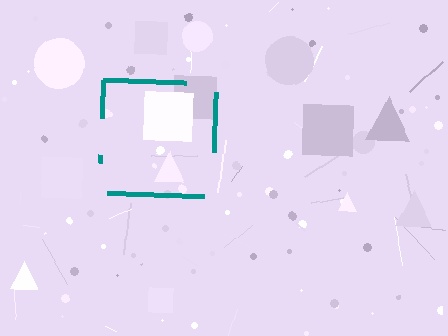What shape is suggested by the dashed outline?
The dashed outline suggests a square.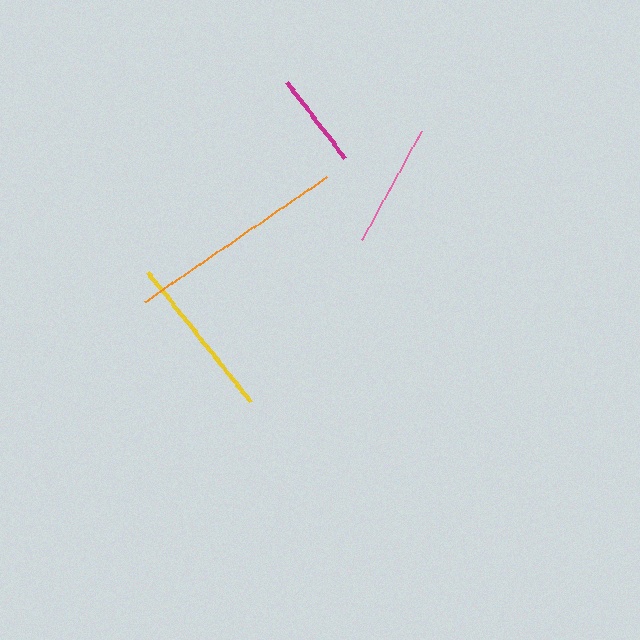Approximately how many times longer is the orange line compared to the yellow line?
The orange line is approximately 1.3 times the length of the yellow line.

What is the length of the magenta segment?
The magenta segment is approximately 95 pixels long.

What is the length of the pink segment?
The pink segment is approximately 124 pixels long.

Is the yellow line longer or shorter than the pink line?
The yellow line is longer than the pink line.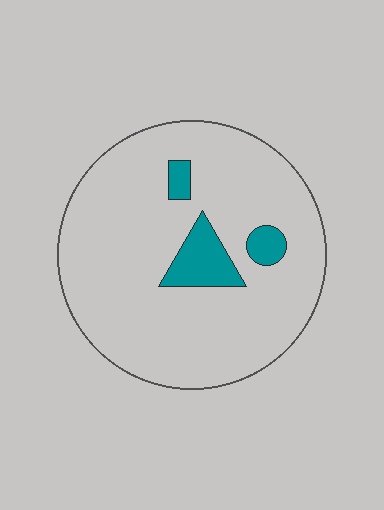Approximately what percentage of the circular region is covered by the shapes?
Approximately 10%.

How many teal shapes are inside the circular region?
3.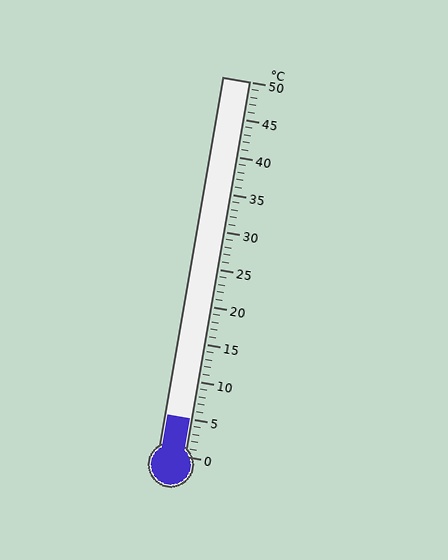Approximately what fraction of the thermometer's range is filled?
The thermometer is filled to approximately 10% of its range.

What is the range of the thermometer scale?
The thermometer scale ranges from 0°C to 50°C.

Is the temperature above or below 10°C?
The temperature is below 10°C.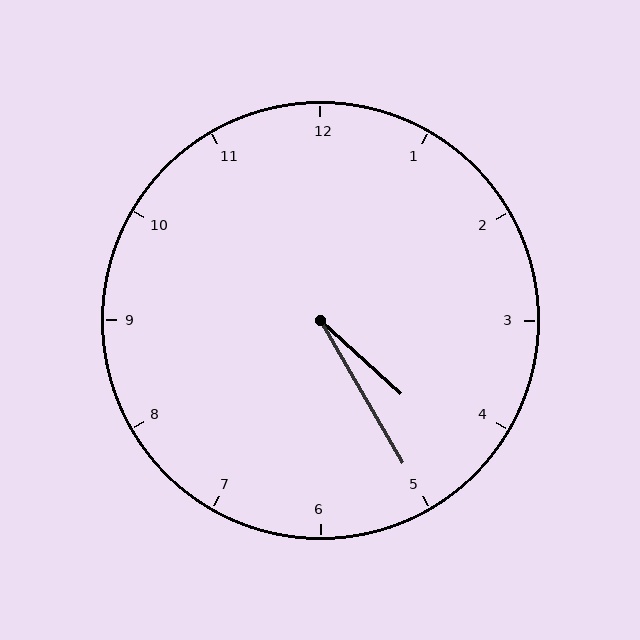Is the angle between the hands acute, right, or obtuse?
It is acute.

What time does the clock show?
4:25.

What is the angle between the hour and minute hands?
Approximately 18 degrees.